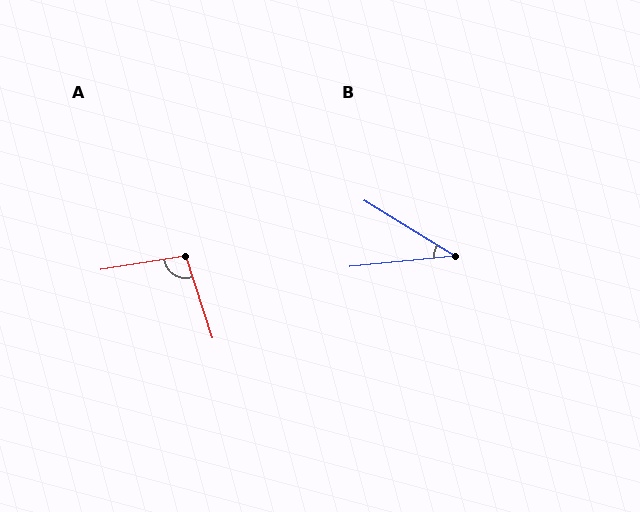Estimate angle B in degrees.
Approximately 37 degrees.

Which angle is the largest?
A, at approximately 99 degrees.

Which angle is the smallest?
B, at approximately 37 degrees.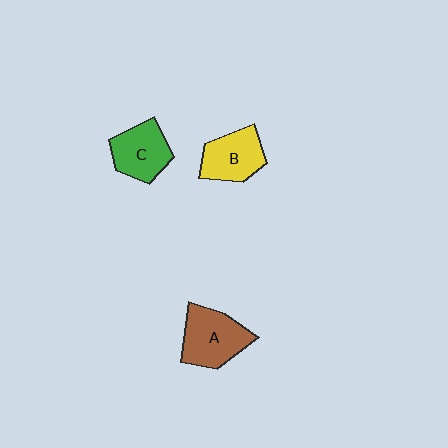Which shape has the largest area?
Shape A (brown).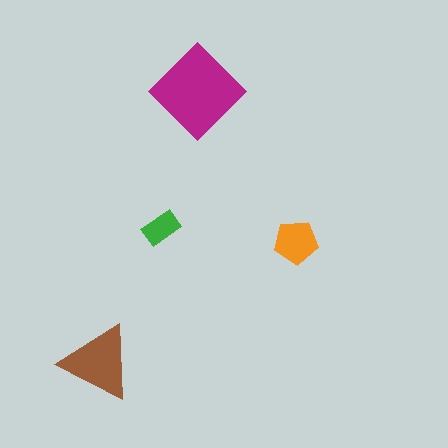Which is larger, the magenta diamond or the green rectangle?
The magenta diamond.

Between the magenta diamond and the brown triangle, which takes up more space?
The magenta diamond.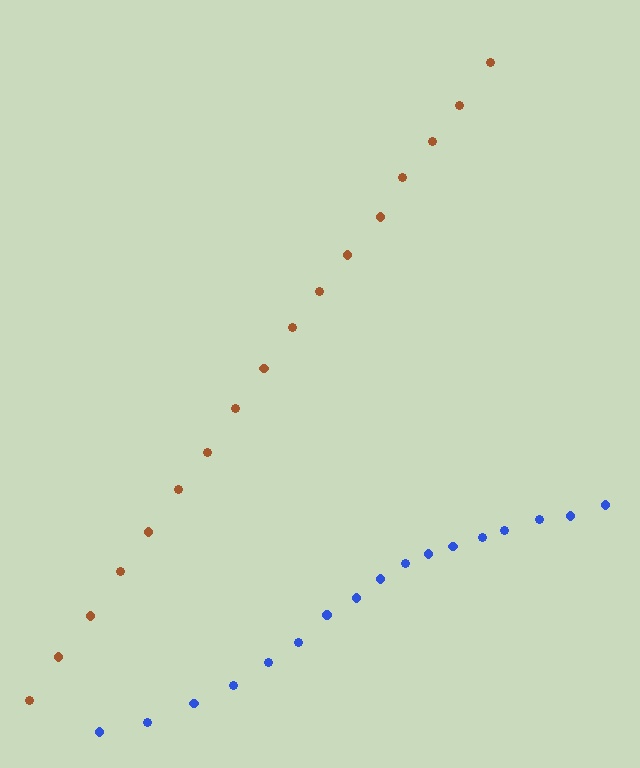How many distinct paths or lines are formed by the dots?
There are 2 distinct paths.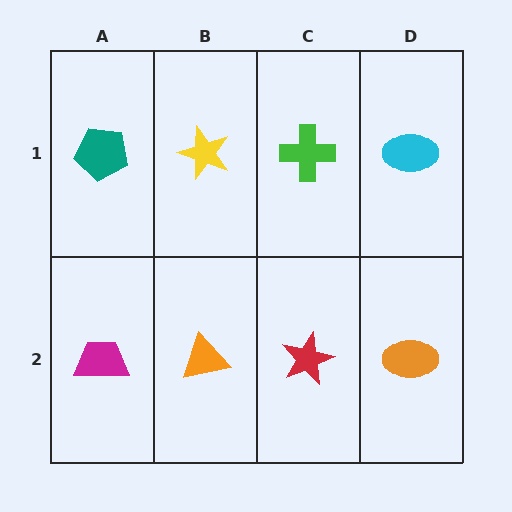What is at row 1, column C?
A green cross.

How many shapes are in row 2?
4 shapes.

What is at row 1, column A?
A teal pentagon.